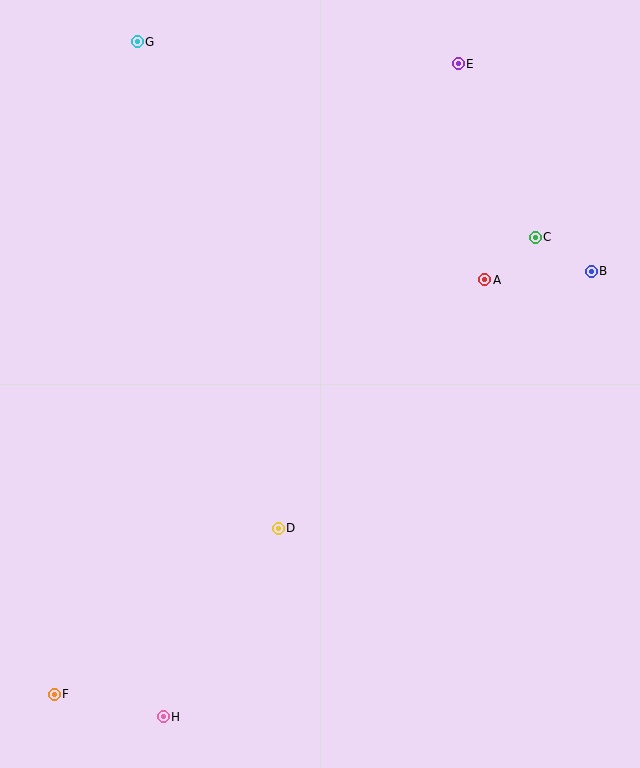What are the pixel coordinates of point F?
Point F is at (54, 694).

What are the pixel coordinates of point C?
Point C is at (535, 237).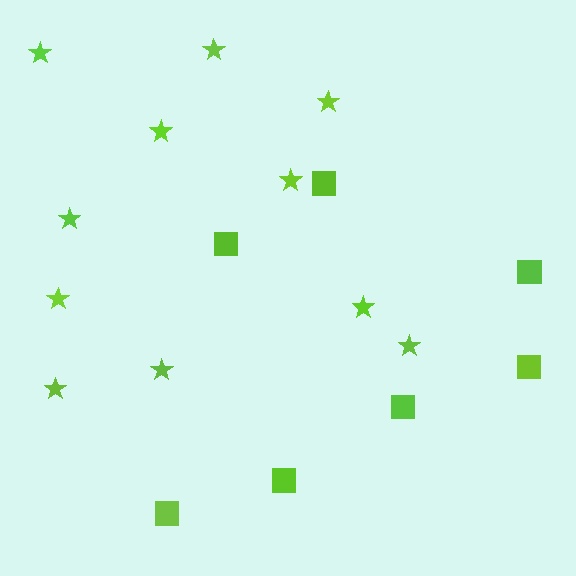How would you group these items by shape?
There are 2 groups: one group of stars (11) and one group of squares (7).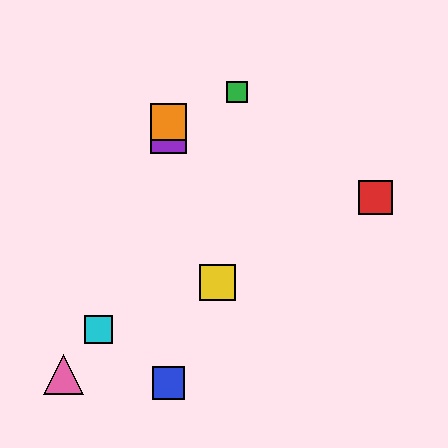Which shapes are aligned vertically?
The blue square, the purple square, the orange square are aligned vertically.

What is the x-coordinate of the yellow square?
The yellow square is at x≈217.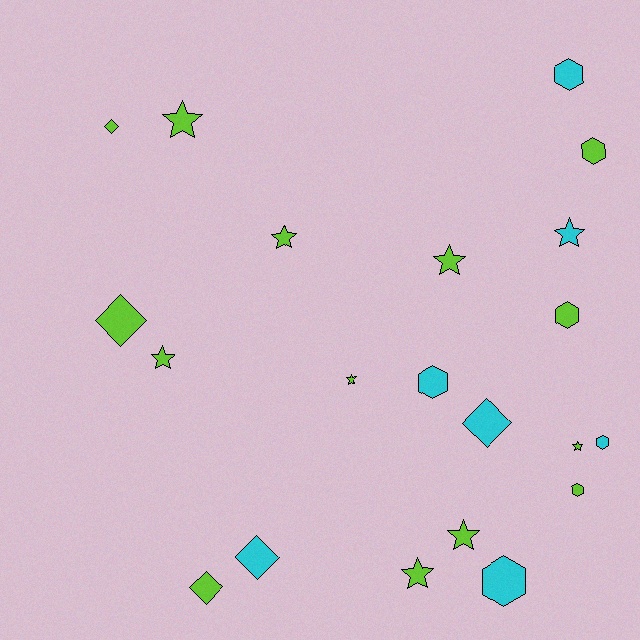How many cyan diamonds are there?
There are 2 cyan diamonds.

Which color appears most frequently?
Lime, with 14 objects.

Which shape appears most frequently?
Star, with 9 objects.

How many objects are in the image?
There are 21 objects.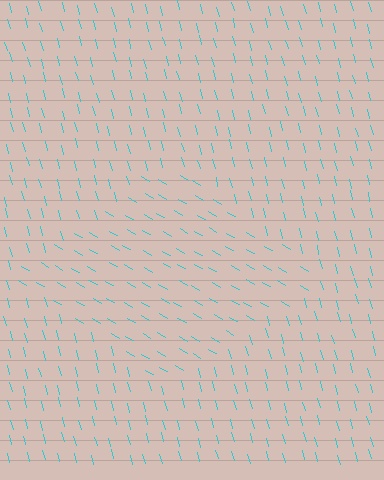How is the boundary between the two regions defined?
The boundary is defined purely by a change in line orientation (approximately 45 degrees difference). All lines are the same color and thickness.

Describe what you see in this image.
The image is filled with small cyan line segments. A diamond region in the image has lines oriented differently from the surrounding lines, creating a visible texture boundary.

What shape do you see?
I see a diamond.